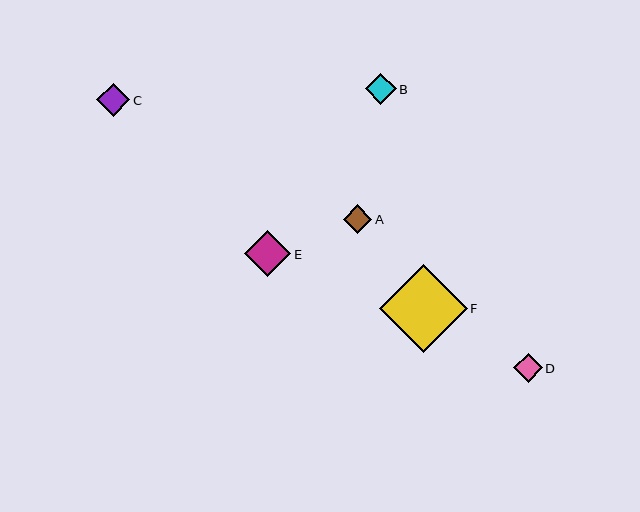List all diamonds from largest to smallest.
From largest to smallest: F, E, C, B, A, D.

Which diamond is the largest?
Diamond F is the largest with a size of approximately 88 pixels.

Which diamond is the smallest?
Diamond D is the smallest with a size of approximately 29 pixels.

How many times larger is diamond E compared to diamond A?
Diamond E is approximately 1.6 times the size of diamond A.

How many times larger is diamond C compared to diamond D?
Diamond C is approximately 1.2 times the size of diamond D.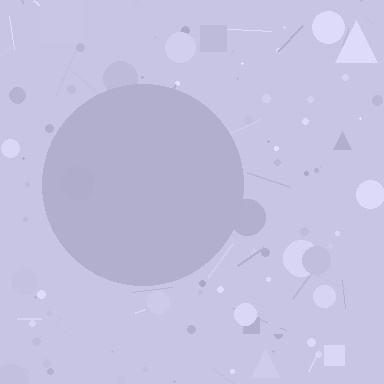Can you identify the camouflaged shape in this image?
The camouflaged shape is a circle.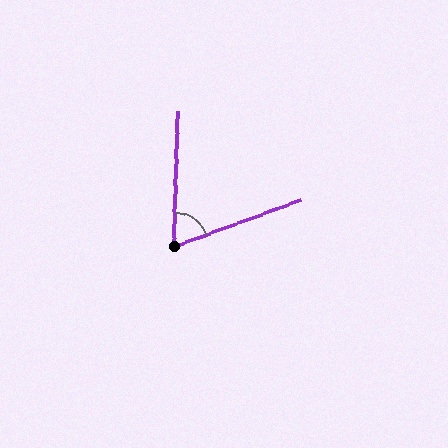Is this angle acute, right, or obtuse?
It is acute.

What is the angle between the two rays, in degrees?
Approximately 68 degrees.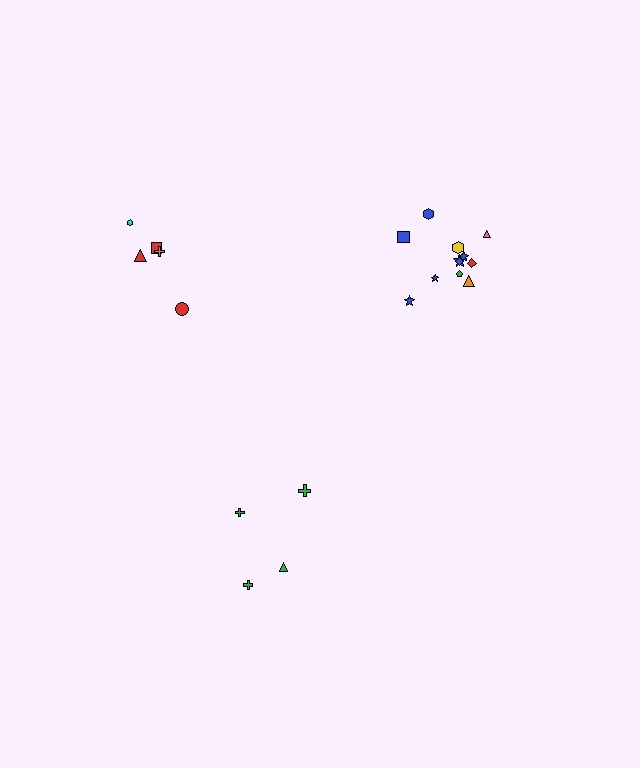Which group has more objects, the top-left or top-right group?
The top-right group.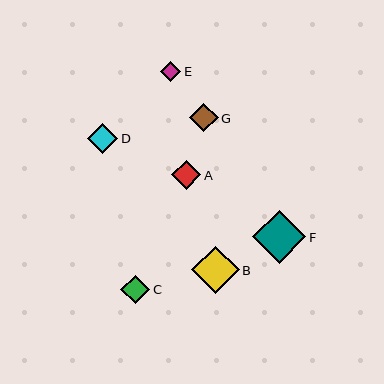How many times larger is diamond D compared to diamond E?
Diamond D is approximately 1.5 times the size of diamond E.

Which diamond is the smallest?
Diamond E is the smallest with a size of approximately 20 pixels.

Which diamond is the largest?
Diamond F is the largest with a size of approximately 53 pixels.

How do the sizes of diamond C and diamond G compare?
Diamond C and diamond G are approximately the same size.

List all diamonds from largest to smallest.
From largest to smallest: F, B, D, A, C, G, E.